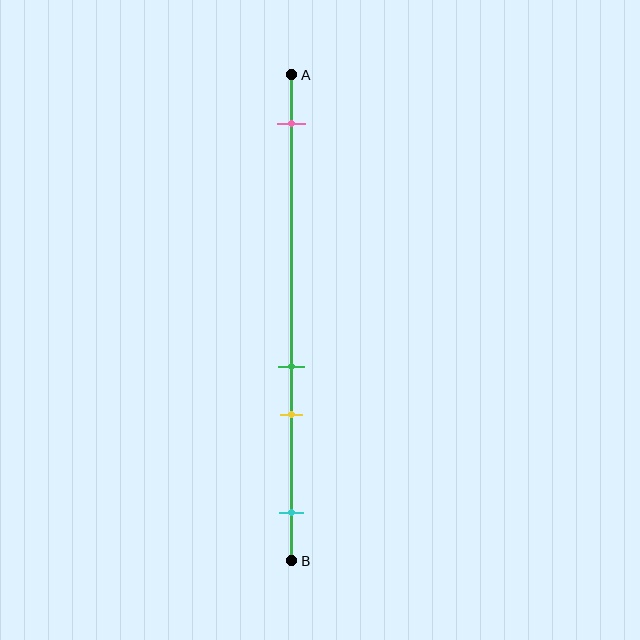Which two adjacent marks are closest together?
The green and yellow marks are the closest adjacent pair.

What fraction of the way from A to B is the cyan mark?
The cyan mark is approximately 90% (0.9) of the way from A to B.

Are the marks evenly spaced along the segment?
No, the marks are not evenly spaced.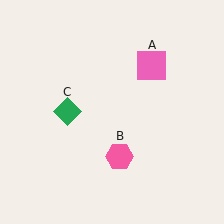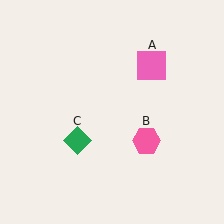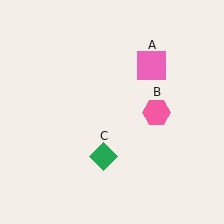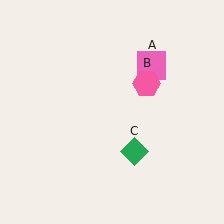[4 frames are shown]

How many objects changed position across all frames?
2 objects changed position: pink hexagon (object B), green diamond (object C).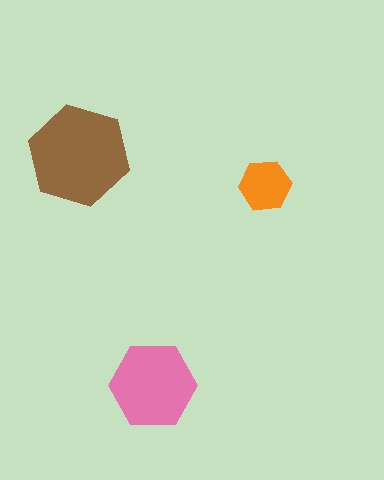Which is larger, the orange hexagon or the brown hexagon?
The brown one.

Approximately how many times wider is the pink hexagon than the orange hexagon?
About 1.5 times wider.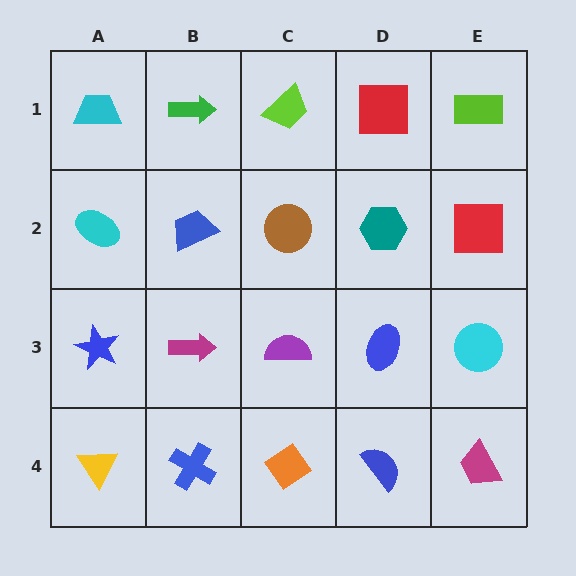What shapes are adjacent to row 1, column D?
A teal hexagon (row 2, column D), a lime trapezoid (row 1, column C), a lime rectangle (row 1, column E).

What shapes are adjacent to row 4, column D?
A blue ellipse (row 3, column D), an orange diamond (row 4, column C), a magenta trapezoid (row 4, column E).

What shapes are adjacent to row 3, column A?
A cyan ellipse (row 2, column A), a yellow triangle (row 4, column A), a magenta arrow (row 3, column B).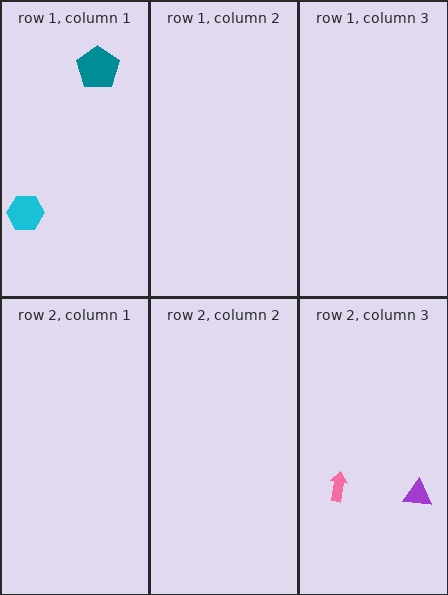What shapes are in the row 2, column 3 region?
The purple triangle, the pink arrow.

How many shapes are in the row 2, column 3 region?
2.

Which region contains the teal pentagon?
The row 1, column 1 region.